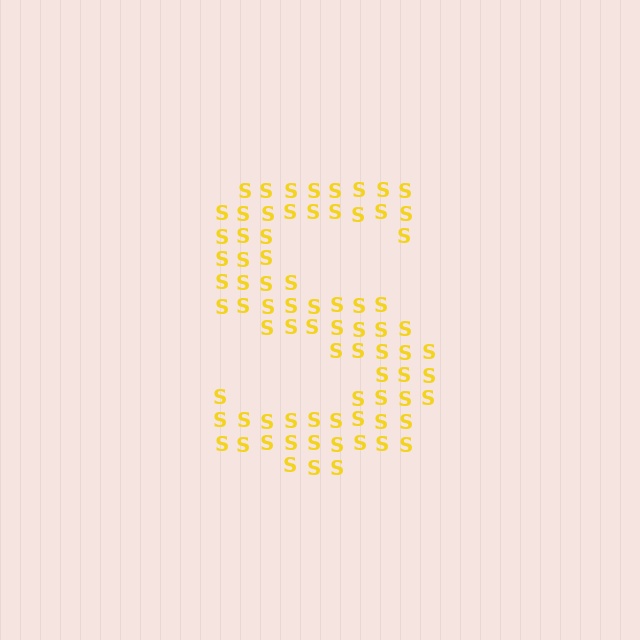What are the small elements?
The small elements are letter S's.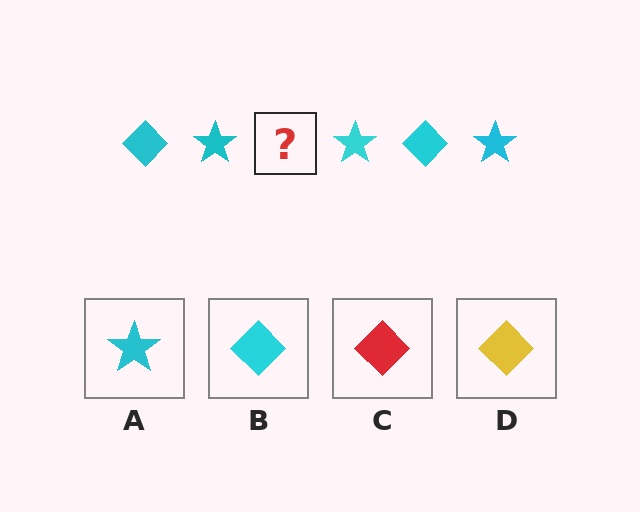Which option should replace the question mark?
Option B.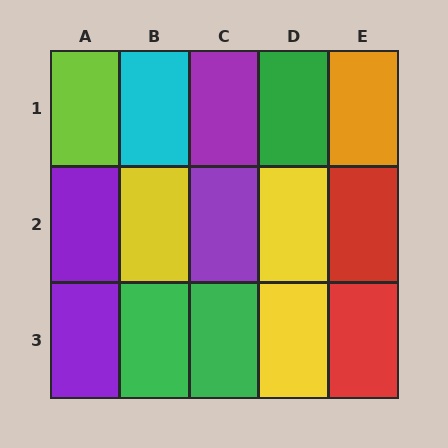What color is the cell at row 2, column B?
Yellow.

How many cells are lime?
1 cell is lime.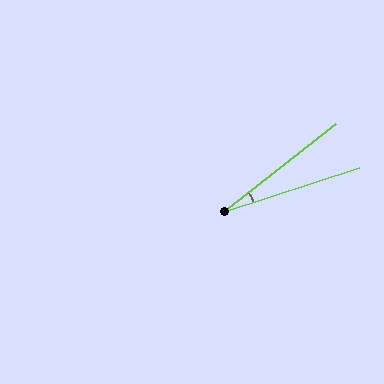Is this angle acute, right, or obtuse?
It is acute.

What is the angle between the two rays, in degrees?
Approximately 20 degrees.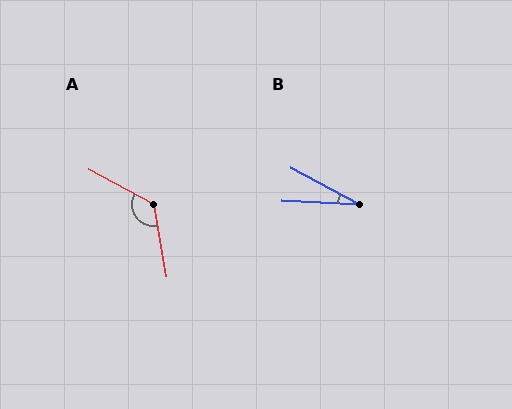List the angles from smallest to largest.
B (25°), A (129°).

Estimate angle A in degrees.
Approximately 129 degrees.